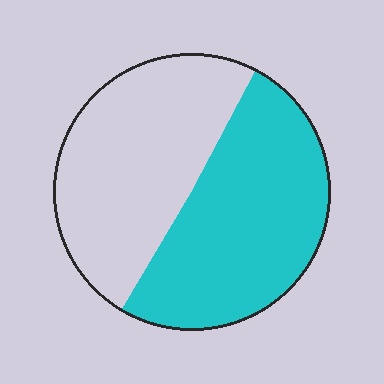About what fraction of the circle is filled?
About one half (1/2).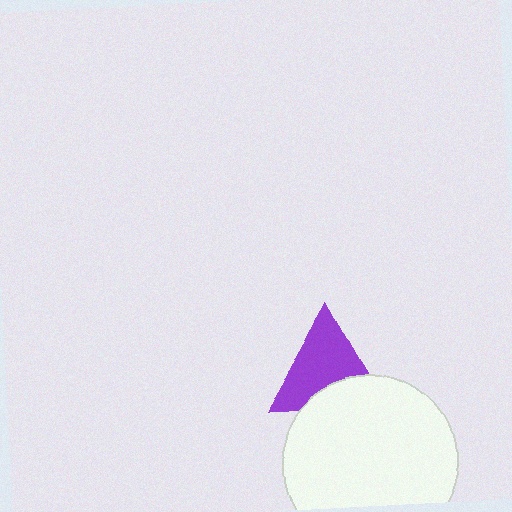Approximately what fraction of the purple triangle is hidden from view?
Roughly 31% of the purple triangle is hidden behind the white circle.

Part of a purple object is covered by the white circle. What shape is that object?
It is a triangle.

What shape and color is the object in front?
The object in front is a white circle.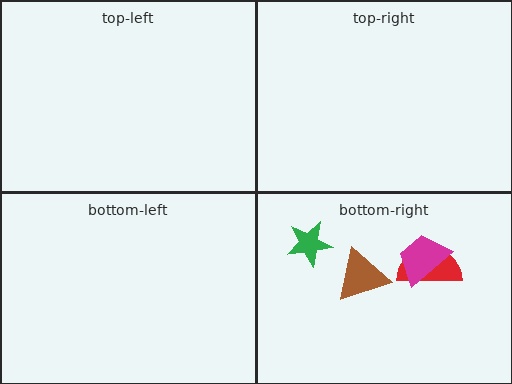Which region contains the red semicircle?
The bottom-right region.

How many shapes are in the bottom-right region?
4.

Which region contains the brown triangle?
The bottom-right region.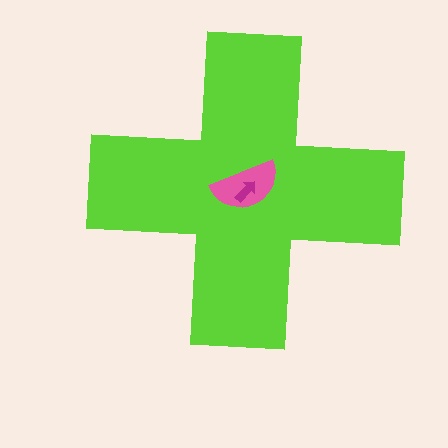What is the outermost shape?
The lime cross.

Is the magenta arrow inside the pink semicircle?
Yes.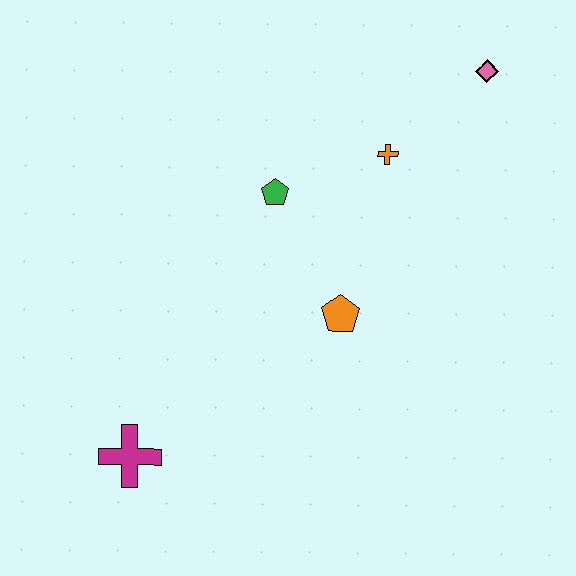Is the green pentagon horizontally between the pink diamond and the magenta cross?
Yes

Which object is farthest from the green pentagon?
The magenta cross is farthest from the green pentagon.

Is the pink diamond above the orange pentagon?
Yes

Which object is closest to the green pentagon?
The orange cross is closest to the green pentagon.